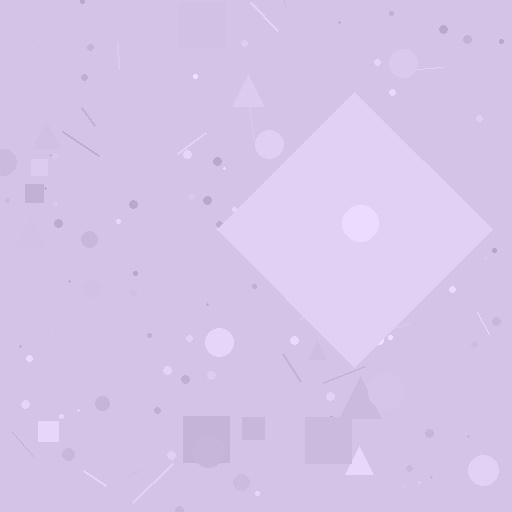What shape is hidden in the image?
A diamond is hidden in the image.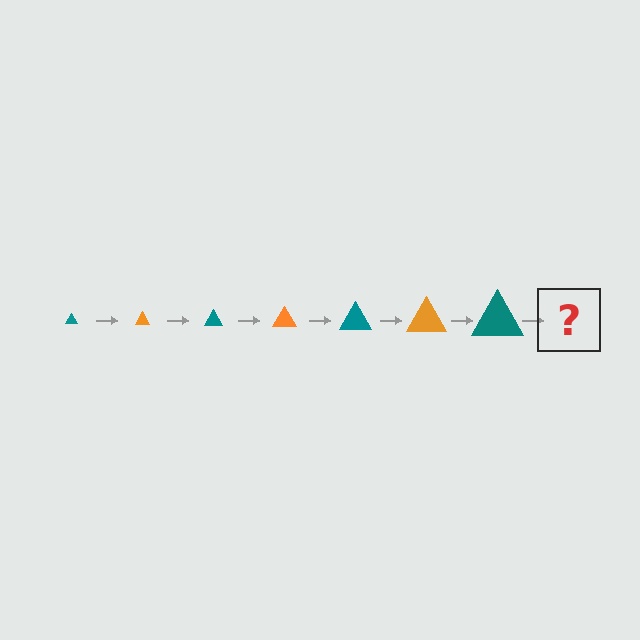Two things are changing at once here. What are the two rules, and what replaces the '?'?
The two rules are that the triangle grows larger each step and the color cycles through teal and orange. The '?' should be an orange triangle, larger than the previous one.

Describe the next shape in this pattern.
It should be an orange triangle, larger than the previous one.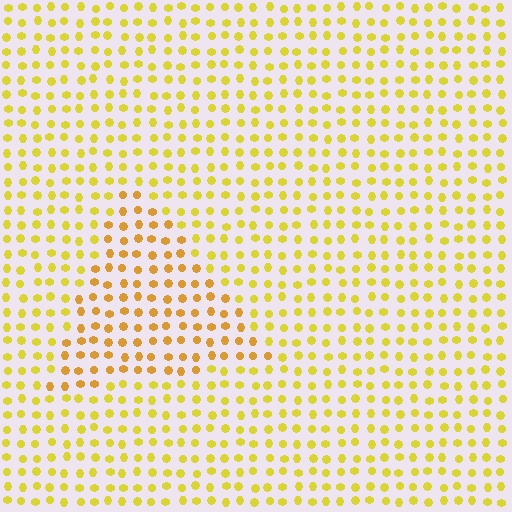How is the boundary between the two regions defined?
The boundary is defined purely by a slight shift in hue (about 22 degrees). Spacing, size, and orientation are identical on both sides.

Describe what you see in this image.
The image is filled with small yellow elements in a uniform arrangement. A triangle-shaped region is visible where the elements are tinted to a slightly different hue, forming a subtle color boundary.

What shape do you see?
I see a triangle.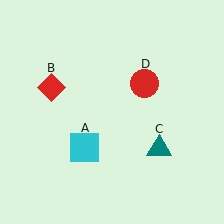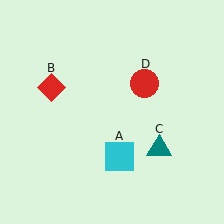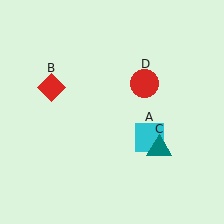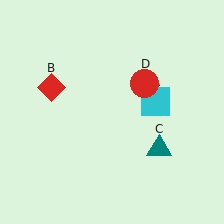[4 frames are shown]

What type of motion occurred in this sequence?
The cyan square (object A) rotated counterclockwise around the center of the scene.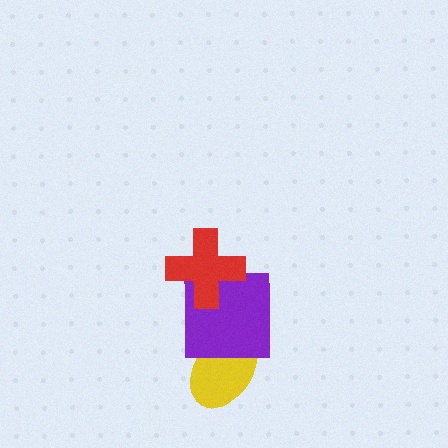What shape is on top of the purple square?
The red cross is on top of the purple square.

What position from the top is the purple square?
The purple square is 2nd from the top.